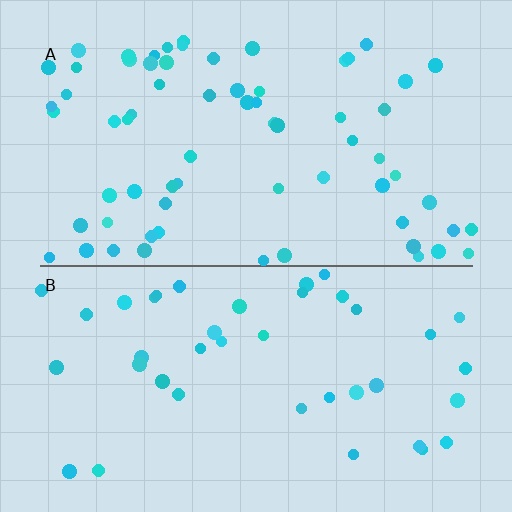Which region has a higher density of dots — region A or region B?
A (the top).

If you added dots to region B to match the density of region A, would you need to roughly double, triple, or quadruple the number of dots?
Approximately double.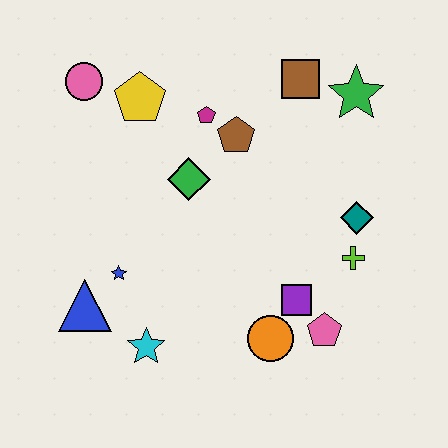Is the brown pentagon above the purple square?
Yes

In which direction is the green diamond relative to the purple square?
The green diamond is above the purple square.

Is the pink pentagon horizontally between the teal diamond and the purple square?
Yes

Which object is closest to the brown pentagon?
The magenta pentagon is closest to the brown pentagon.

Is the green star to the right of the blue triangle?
Yes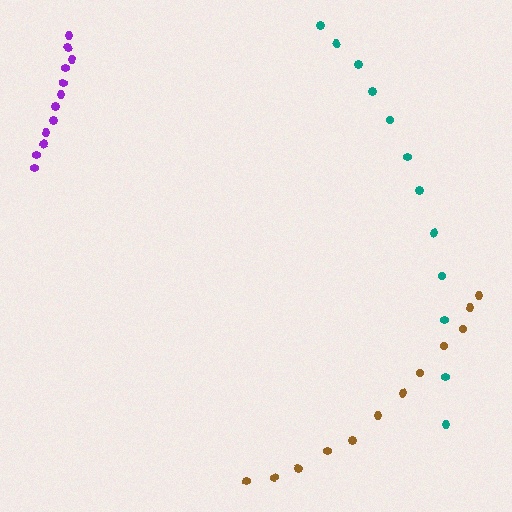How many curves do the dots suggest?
There are 3 distinct paths.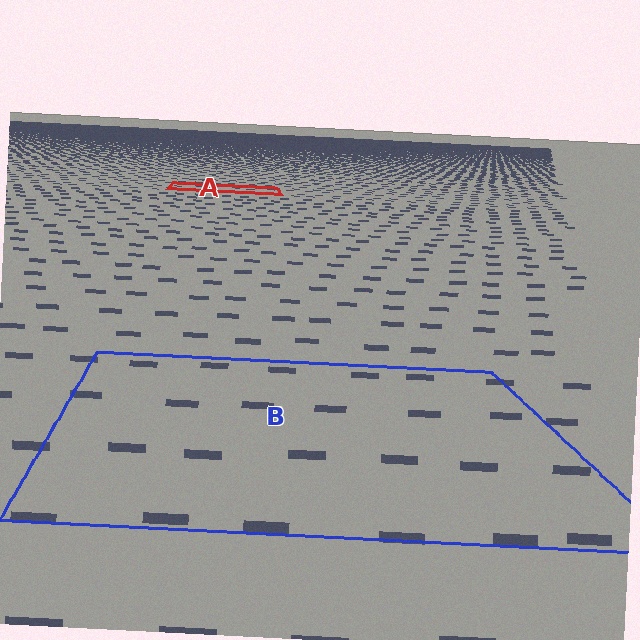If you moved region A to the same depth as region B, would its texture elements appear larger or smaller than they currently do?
They would appear larger. At a closer depth, the same texture elements are projected at a bigger on-screen size.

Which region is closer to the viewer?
Region B is closer. The texture elements there are larger and more spread out.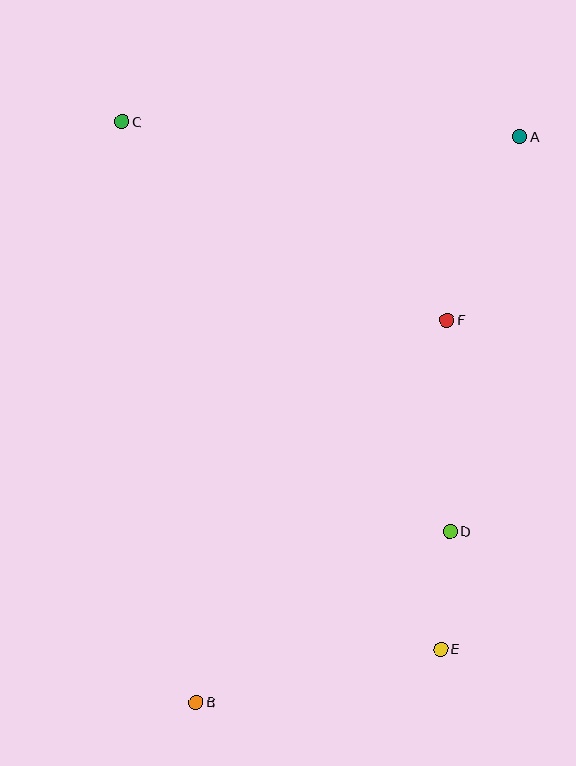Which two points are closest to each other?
Points D and E are closest to each other.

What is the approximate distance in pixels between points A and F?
The distance between A and F is approximately 197 pixels.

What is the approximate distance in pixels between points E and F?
The distance between E and F is approximately 329 pixels.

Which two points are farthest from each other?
Points A and B are farthest from each other.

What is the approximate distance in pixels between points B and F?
The distance between B and F is approximately 457 pixels.